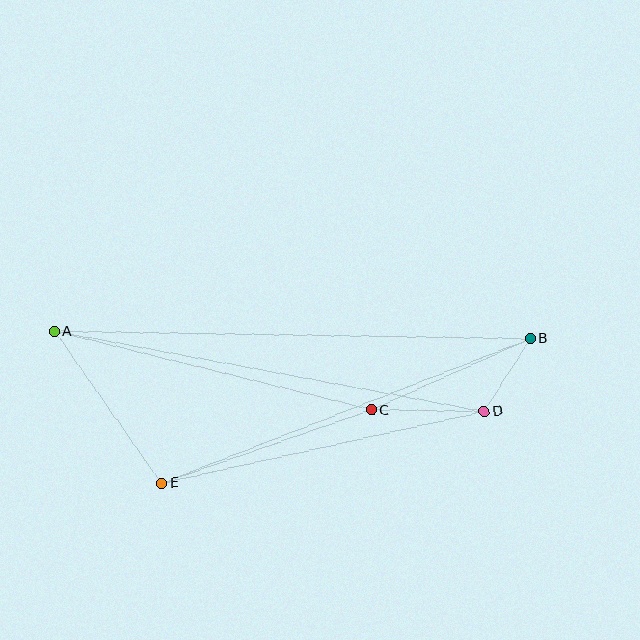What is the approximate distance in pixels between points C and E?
The distance between C and E is approximately 222 pixels.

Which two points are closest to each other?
Points B and D are closest to each other.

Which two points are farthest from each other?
Points A and B are farthest from each other.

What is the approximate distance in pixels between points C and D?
The distance between C and D is approximately 112 pixels.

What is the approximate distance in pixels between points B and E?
The distance between B and E is approximately 396 pixels.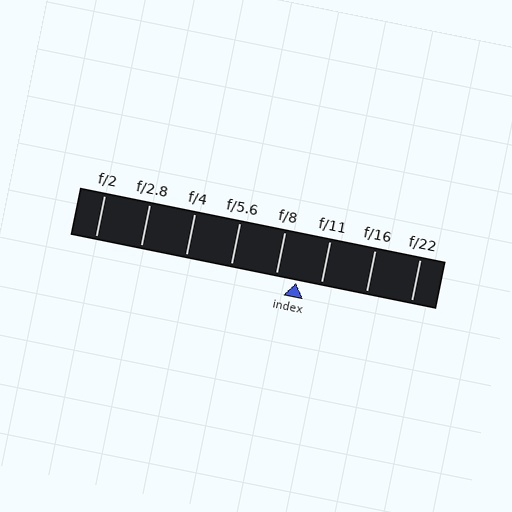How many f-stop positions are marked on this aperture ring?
There are 8 f-stop positions marked.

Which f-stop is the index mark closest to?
The index mark is closest to f/8.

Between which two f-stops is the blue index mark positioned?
The index mark is between f/8 and f/11.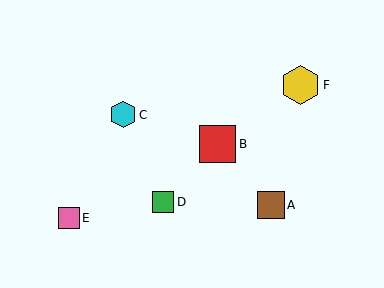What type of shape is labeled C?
Shape C is a cyan hexagon.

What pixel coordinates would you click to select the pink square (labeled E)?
Click at (69, 218) to select the pink square E.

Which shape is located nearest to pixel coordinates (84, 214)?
The pink square (labeled E) at (69, 218) is nearest to that location.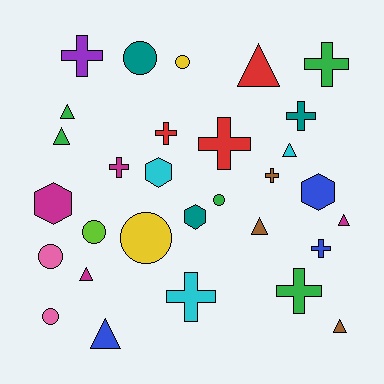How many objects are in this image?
There are 30 objects.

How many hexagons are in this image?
There are 4 hexagons.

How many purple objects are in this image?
There is 1 purple object.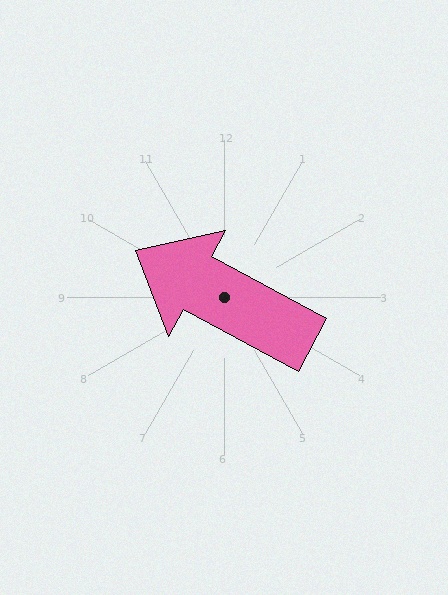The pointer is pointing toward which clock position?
Roughly 10 o'clock.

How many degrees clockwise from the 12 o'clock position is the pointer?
Approximately 298 degrees.